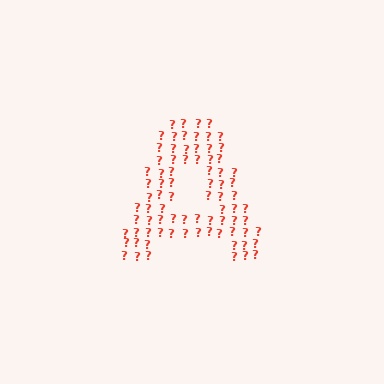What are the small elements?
The small elements are question marks.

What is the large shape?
The large shape is the letter A.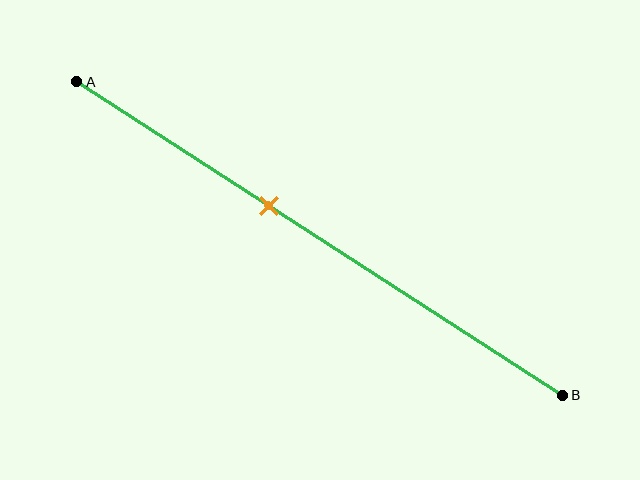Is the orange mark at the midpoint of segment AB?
No, the mark is at about 40% from A, not at the 50% midpoint.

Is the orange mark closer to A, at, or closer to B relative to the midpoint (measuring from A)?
The orange mark is closer to point A than the midpoint of segment AB.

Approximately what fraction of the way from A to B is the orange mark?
The orange mark is approximately 40% of the way from A to B.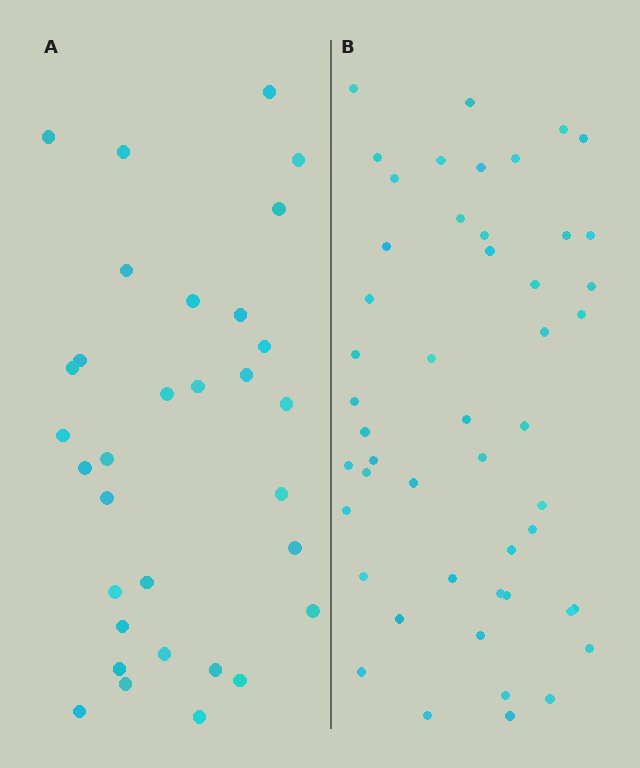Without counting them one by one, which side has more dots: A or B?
Region B (the right region) has more dots.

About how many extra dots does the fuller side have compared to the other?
Region B has approximately 15 more dots than region A.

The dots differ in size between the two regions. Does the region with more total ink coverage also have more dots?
No. Region A has more total ink coverage because its dots are larger, but region B actually contains more individual dots. Total area can be misleading — the number of items is what matters here.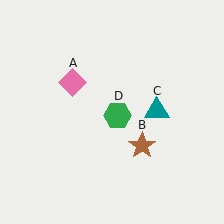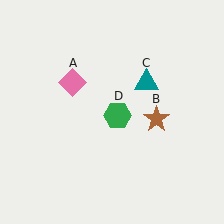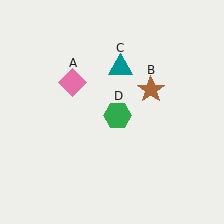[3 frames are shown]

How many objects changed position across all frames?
2 objects changed position: brown star (object B), teal triangle (object C).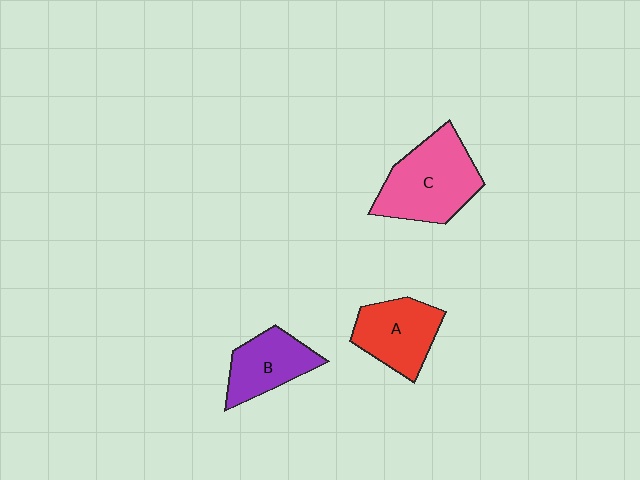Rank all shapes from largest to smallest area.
From largest to smallest: C (pink), A (red), B (purple).